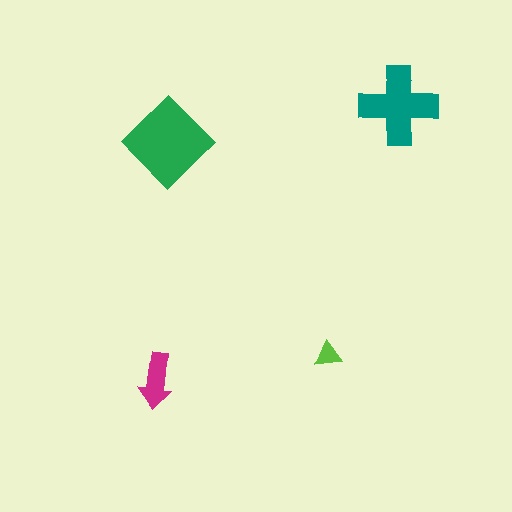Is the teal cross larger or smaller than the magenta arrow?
Larger.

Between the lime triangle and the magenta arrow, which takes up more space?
The magenta arrow.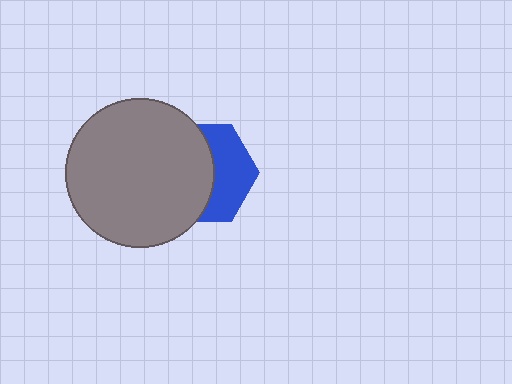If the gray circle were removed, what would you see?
You would see the complete blue hexagon.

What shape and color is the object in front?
The object in front is a gray circle.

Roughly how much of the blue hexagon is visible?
A small part of it is visible (roughly 43%).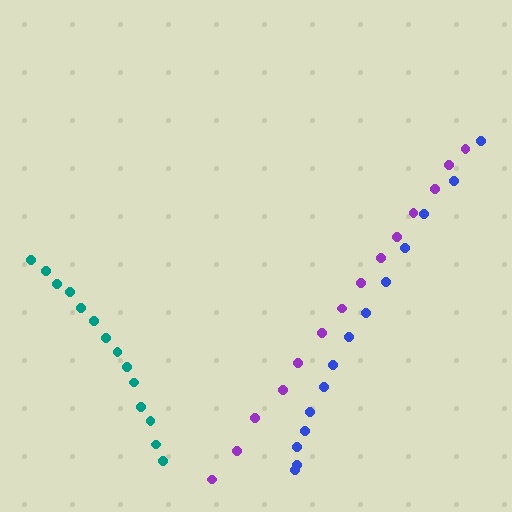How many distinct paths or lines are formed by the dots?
There are 3 distinct paths.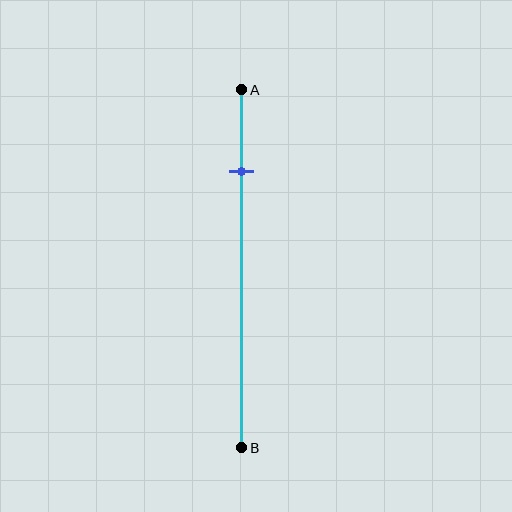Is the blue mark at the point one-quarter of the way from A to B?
Yes, the mark is approximately at the one-quarter point.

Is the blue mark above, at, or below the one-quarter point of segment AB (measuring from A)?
The blue mark is approximately at the one-quarter point of segment AB.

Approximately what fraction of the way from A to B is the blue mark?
The blue mark is approximately 25% of the way from A to B.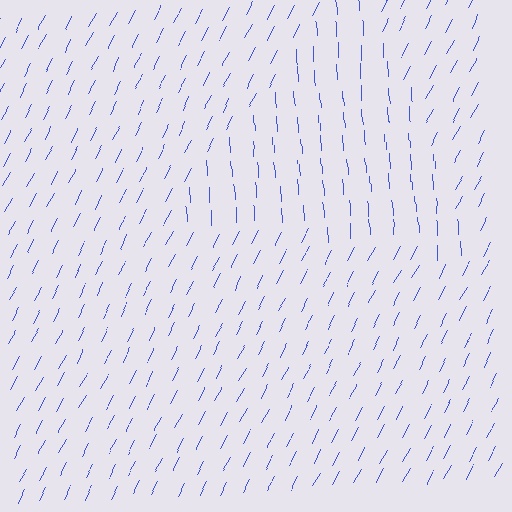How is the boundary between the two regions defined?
The boundary is defined purely by a change in line orientation (approximately 31 degrees difference). All lines are the same color and thickness.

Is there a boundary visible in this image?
Yes, there is a texture boundary formed by a change in line orientation.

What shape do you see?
I see a triangle.